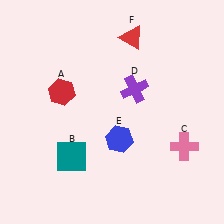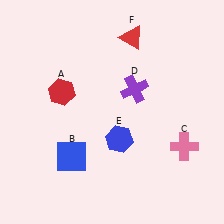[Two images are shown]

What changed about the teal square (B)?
In Image 1, B is teal. In Image 2, it changed to blue.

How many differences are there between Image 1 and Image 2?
There is 1 difference between the two images.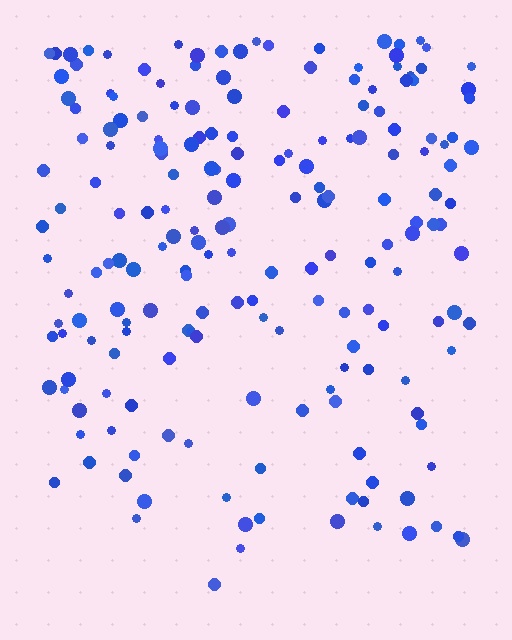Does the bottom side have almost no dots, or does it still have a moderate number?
Still a moderate number, just noticeably fewer than the top.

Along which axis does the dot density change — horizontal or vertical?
Vertical.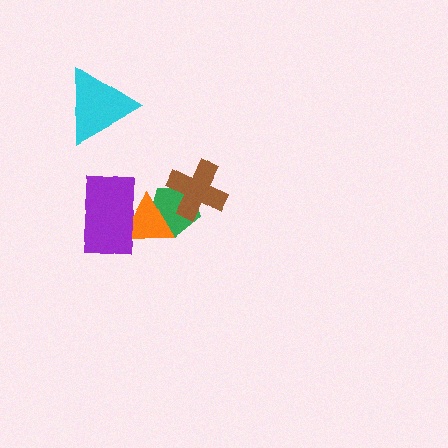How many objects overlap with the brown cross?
1 object overlaps with the brown cross.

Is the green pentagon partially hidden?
Yes, it is partially covered by another shape.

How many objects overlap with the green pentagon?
2 objects overlap with the green pentagon.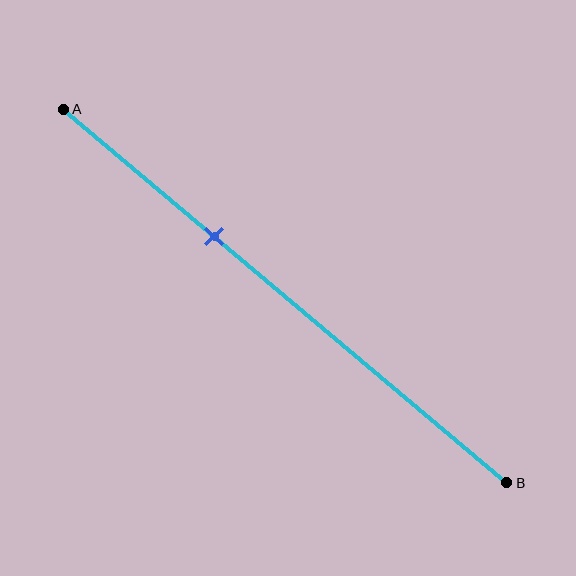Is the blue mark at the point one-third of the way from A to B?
Yes, the mark is approximately at the one-third point.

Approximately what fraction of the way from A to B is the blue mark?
The blue mark is approximately 35% of the way from A to B.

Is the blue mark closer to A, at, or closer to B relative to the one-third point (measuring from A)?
The blue mark is approximately at the one-third point of segment AB.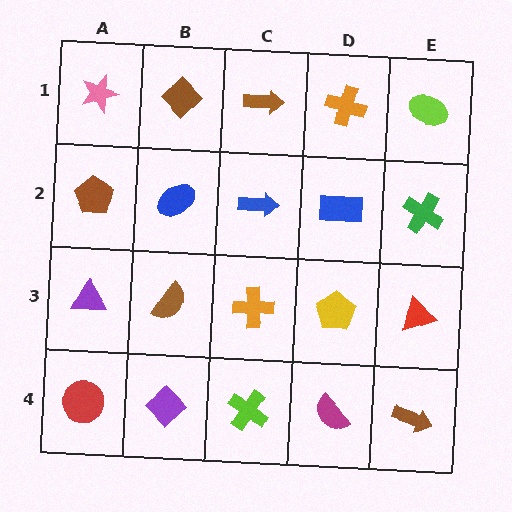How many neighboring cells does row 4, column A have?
2.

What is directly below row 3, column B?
A purple diamond.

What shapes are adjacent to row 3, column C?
A blue arrow (row 2, column C), a lime cross (row 4, column C), a brown semicircle (row 3, column B), a yellow pentagon (row 3, column D).